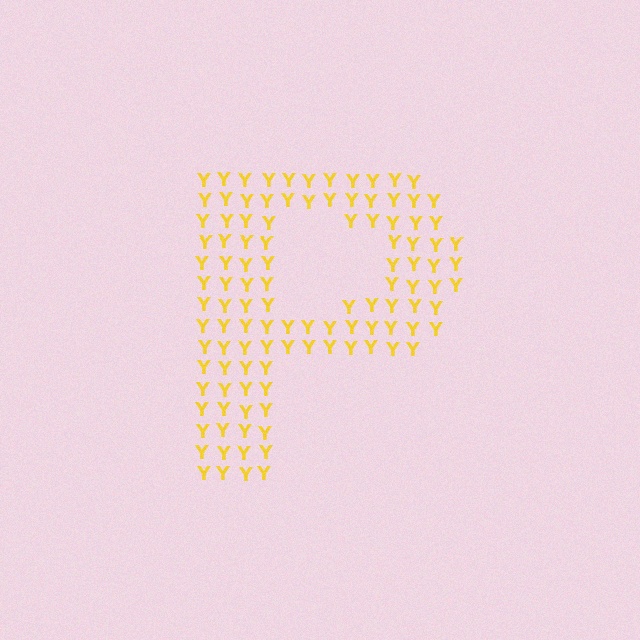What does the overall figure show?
The overall figure shows the letter P.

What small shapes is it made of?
It is made of small letter Y's.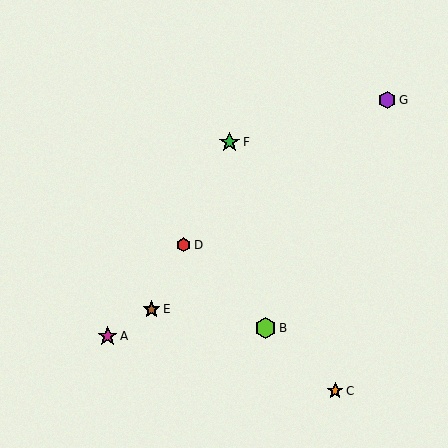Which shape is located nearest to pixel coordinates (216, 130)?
The green star (labeled F) at (230, 142) is nearest to that location.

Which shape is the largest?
The lime hexagon (labeled B) is the largest.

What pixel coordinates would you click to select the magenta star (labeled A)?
Click at (108, 336) to select the magenta star A.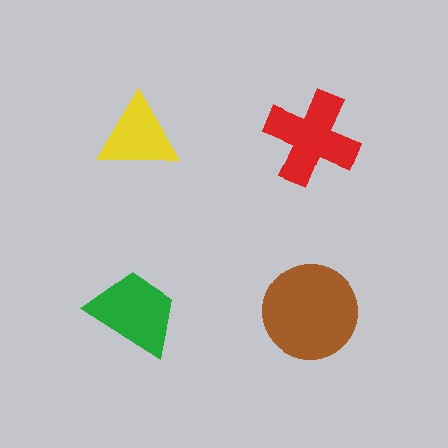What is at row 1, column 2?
A red cross.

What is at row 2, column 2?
A brown circle.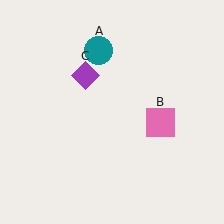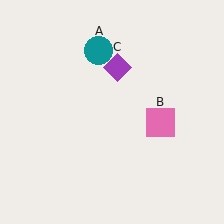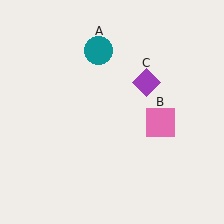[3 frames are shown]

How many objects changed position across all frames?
1 object changed position: purple diamond (object C).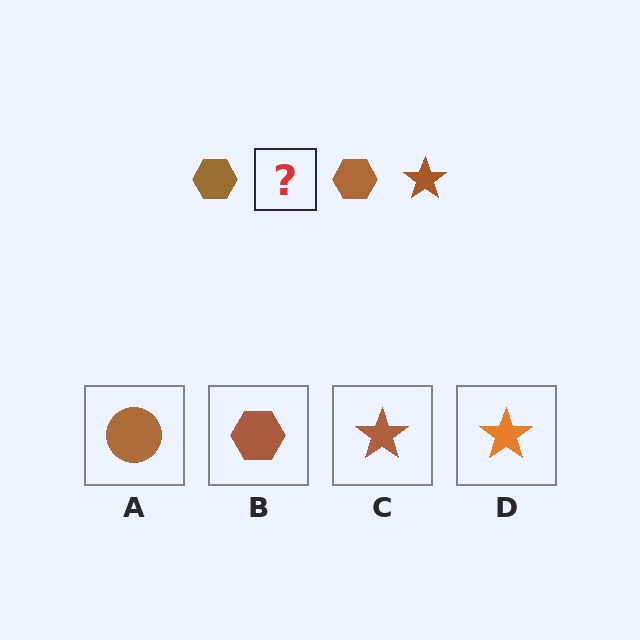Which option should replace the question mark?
Option C.